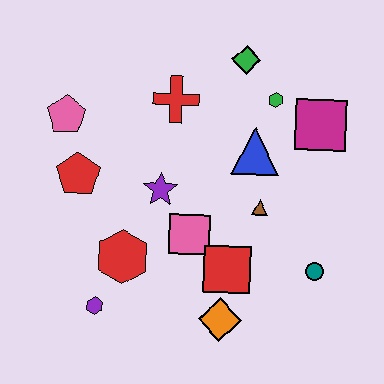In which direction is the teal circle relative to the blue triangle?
The teal circle is below the blue triangle.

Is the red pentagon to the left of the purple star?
Yes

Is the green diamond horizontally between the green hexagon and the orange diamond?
Yes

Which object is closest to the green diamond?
The green hexagon is closest to the green diamond.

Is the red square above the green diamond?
No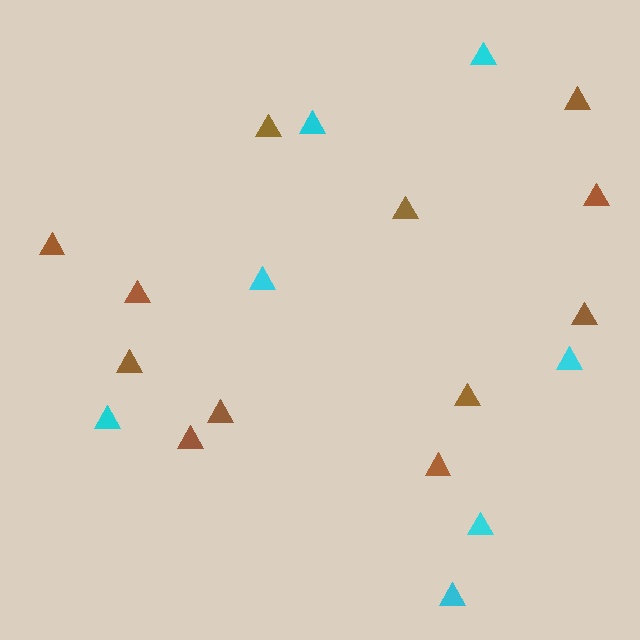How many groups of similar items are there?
There are 2 groups: one group of cyan triangles (7) and one group of brown triangles (12).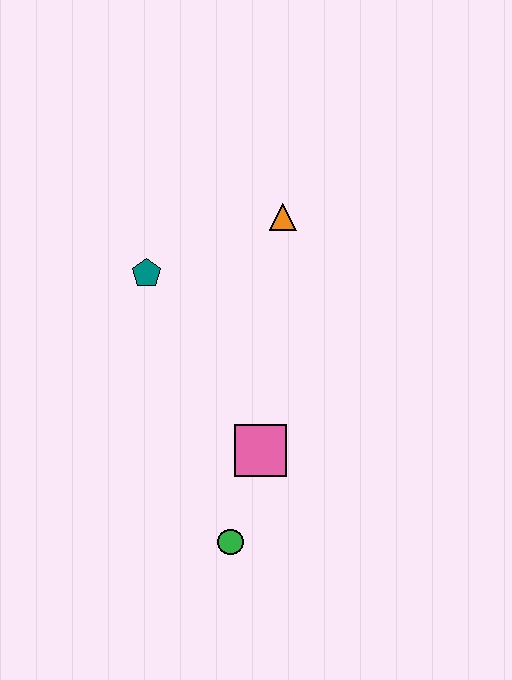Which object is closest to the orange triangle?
The teal pentagon is closest to the orange triangle.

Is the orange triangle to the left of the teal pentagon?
No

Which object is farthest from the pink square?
The orange triangle is farthest from the pink square.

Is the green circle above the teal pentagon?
No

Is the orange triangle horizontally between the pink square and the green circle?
No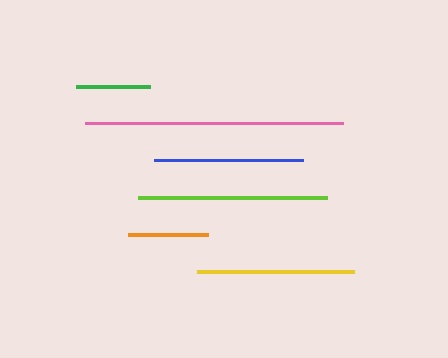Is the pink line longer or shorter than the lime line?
The pink line is longer than the lime line.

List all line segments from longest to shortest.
From longest to shortest: pink, lime, yellow, blue, orange, green.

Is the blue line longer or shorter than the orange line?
The blue line is longer than the orange line.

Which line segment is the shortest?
The green line is the shortest at approximately 74 pixels.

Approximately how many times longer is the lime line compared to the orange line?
The lime line is approximately 2.4 times the length of the orange line.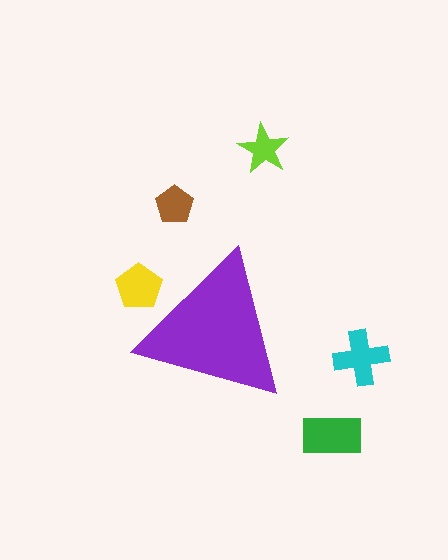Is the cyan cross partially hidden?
No, the cyan cross is fully visible.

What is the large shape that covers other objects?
A purple triangle.